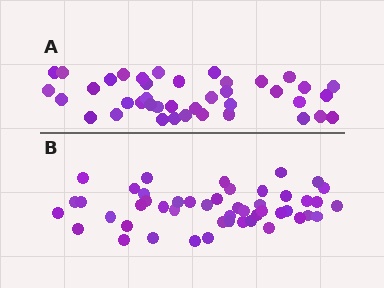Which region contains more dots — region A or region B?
Region B (the bottom region) has more dots.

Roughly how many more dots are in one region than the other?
Region B has roughly 8 or so more dots than region A.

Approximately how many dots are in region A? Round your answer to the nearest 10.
About 40 dots.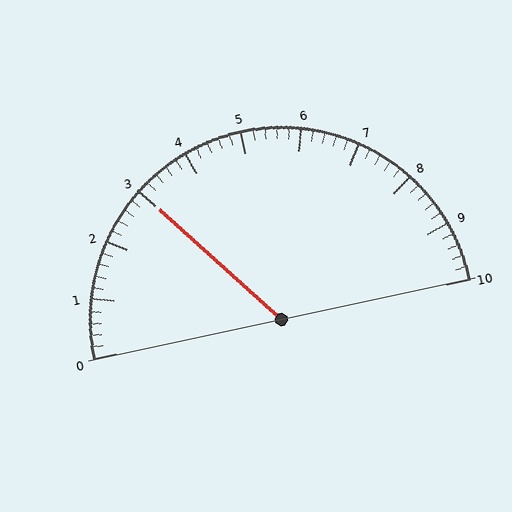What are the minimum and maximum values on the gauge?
The gauge ranges from 0 to 10.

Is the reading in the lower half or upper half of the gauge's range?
The reading is in the lower half of the range (0 to 10).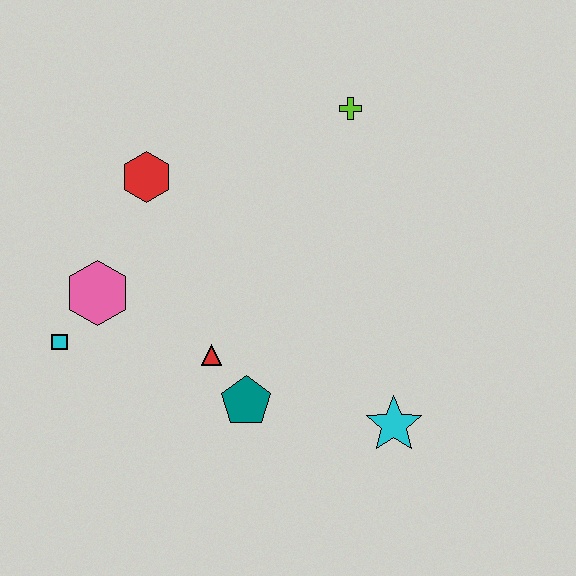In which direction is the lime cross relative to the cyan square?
The lime cross is to the right of the cyan square.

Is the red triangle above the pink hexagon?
No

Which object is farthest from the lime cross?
The cyan square is farthest from the lime cross.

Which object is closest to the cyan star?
The teal pentagon is closest to the cyan star.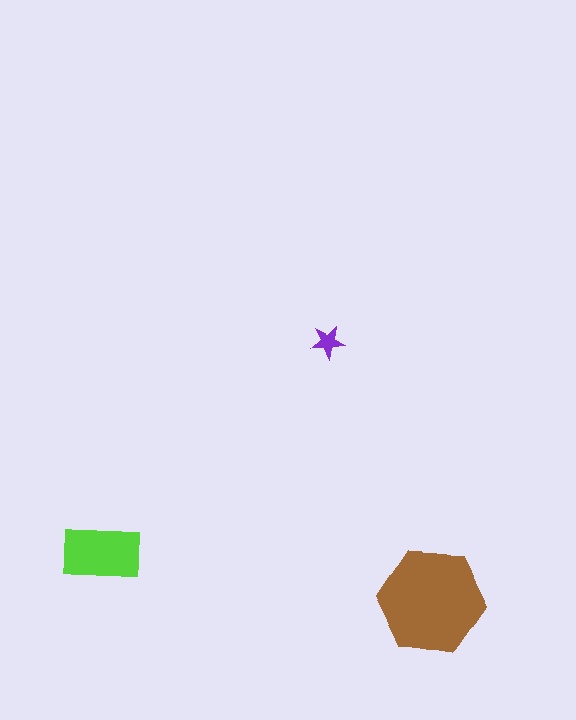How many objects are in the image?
There are 3 objects in the image.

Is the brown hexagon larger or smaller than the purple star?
Larger.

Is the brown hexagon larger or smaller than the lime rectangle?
Larger.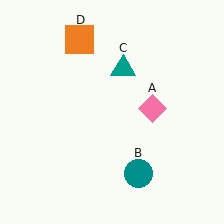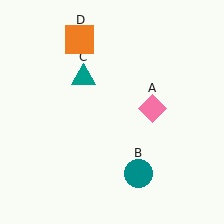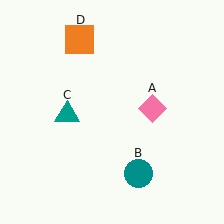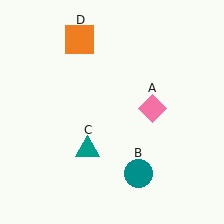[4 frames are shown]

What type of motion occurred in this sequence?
The teal triangle (object C) rotated counterclockwise around the center of the scene.